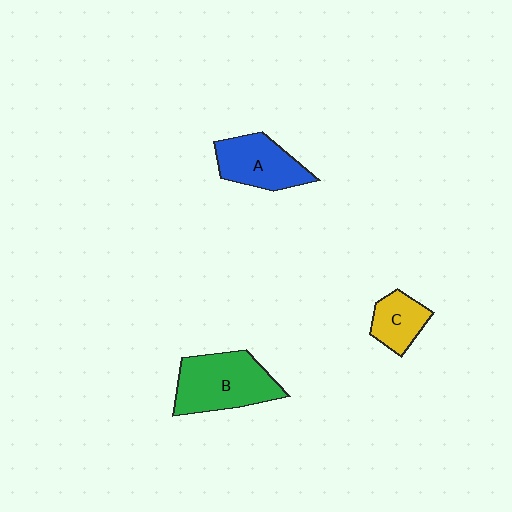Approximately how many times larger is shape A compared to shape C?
Approximately 1.5 times.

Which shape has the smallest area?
Shape C (yellow).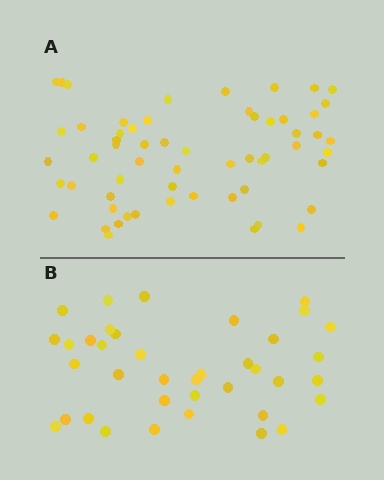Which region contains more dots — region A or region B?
Region A (the top region) has more dots.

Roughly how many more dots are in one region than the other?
Region A has approximately 20 more dots than region B.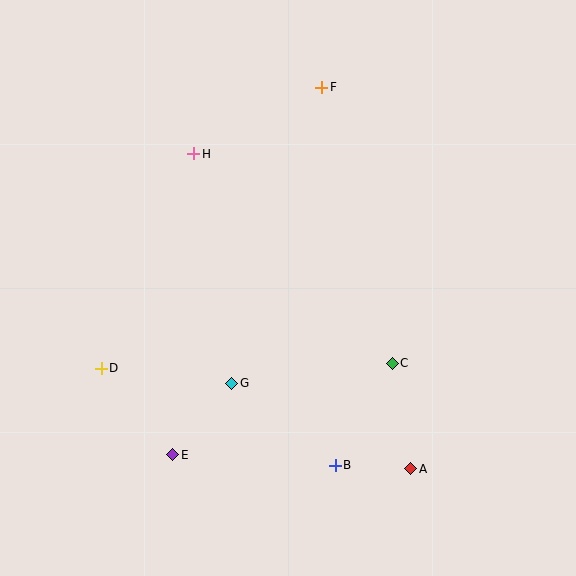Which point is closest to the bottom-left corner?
Point E is closest to the bottom-left corner.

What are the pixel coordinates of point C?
Point C is at (392, 363).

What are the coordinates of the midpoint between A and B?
The midpoint between A and B is at (373, 467).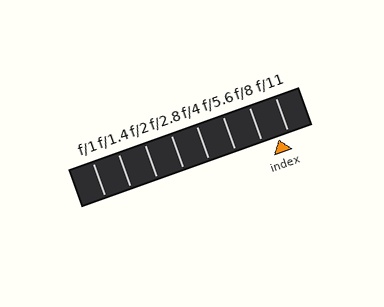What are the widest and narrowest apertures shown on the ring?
The widest aperture shown is f/1 and the narrowest is f/11.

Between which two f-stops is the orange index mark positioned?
The index mark is between f/8 and f/11.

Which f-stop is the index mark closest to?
The index mark is closest to f/11.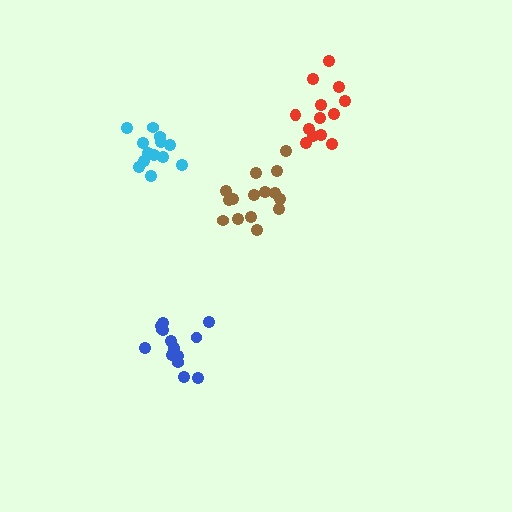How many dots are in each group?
Group 1: 13 dots, Group 2: 15 dots, Group 3: 14 dots, Group 4: 13 dots (55 total).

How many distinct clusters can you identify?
There are 4 distinct clusters.